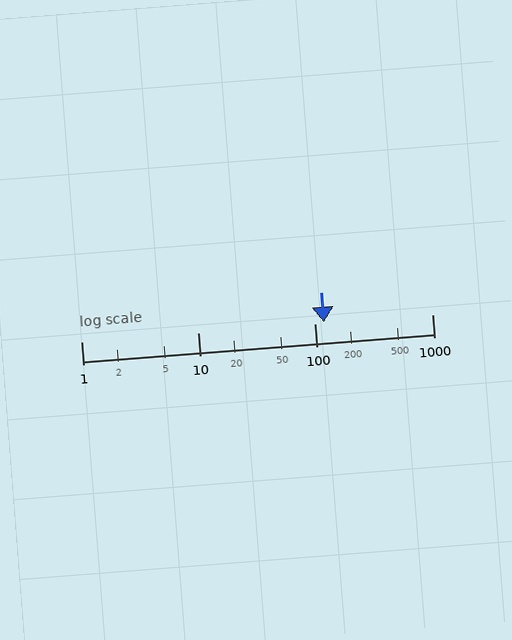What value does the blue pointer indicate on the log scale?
The pointer indicates approximately 120.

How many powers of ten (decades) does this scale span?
The scale spans 3 decades, from 1 to 1000.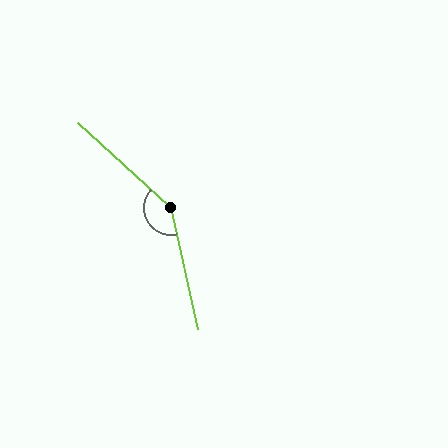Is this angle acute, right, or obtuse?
It is obtuse.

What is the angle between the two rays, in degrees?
Approximately 145 degrees.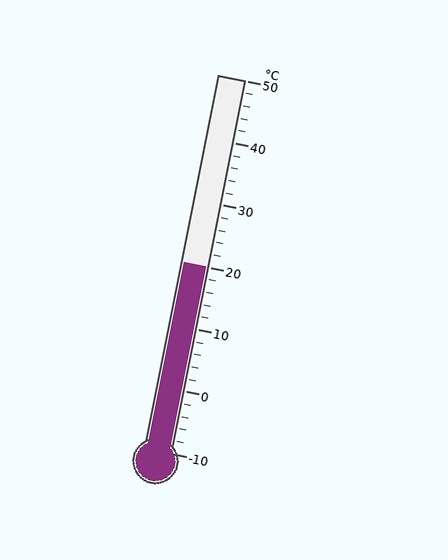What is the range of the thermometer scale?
The thermometer scale ranges from -10°C to 50°C.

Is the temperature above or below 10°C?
The temperature is above 10°C.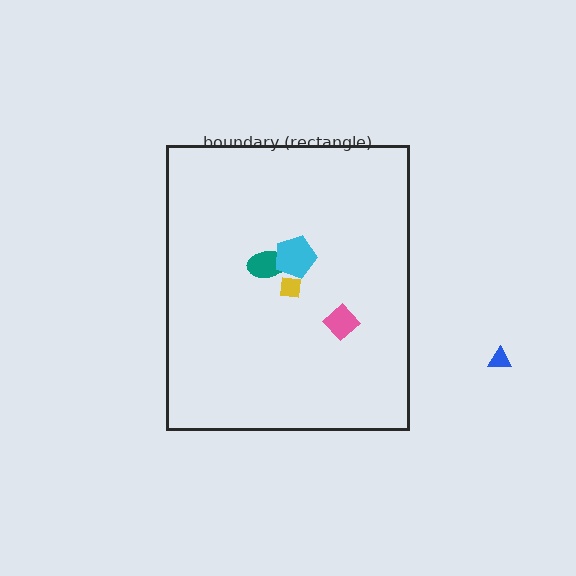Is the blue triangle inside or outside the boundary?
Outside.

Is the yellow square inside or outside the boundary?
Inside.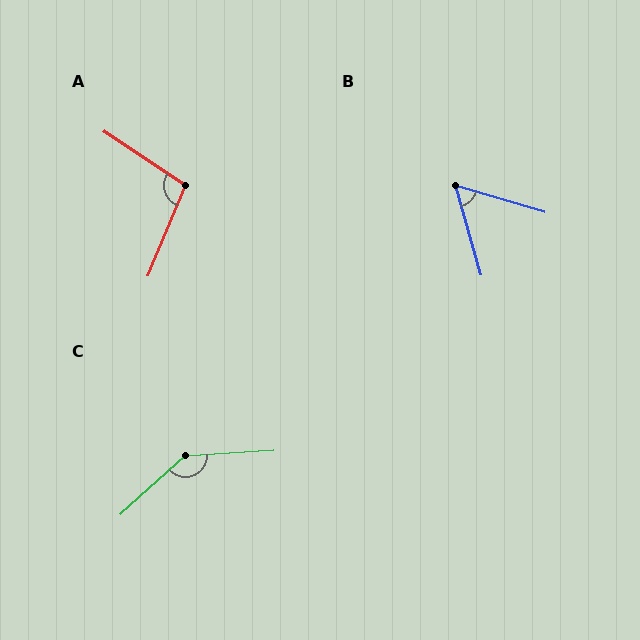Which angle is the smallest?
B, at approximately 58 degrees.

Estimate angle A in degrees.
Approximately 102 degrees.